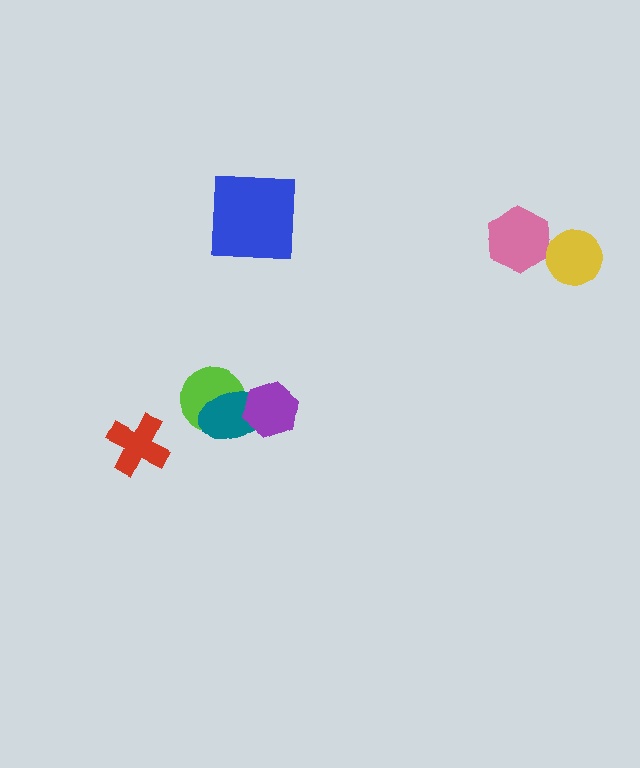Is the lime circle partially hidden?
Yes, it is partially covered by another shape.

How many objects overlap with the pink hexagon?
0 objects overlap with the pink hexagon.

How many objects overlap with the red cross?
0 objects overlap with the red cross.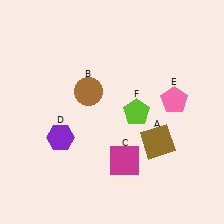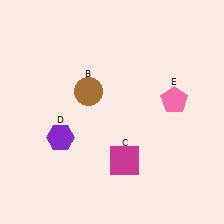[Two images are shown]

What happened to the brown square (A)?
The brown square (A) was removed in Image 2. It was in the bottom-right area of Image 1.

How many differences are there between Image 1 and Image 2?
There are 2 differences between the two images.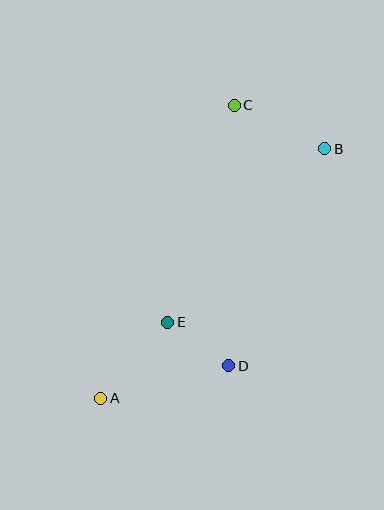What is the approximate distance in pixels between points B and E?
The distance between B and E is approximately 234 pixels.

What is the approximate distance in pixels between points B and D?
The distance between B and D is approximately 238 pixels.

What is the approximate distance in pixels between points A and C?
The distance between A and C is approximately 322 pixels.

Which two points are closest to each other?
Points D and E are closest to each other.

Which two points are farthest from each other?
Points A and B are farthest from each other.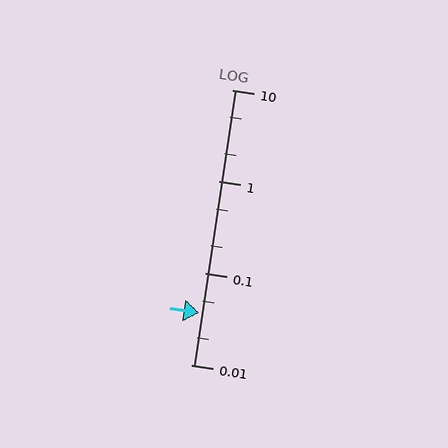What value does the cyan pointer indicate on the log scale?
The pointer indicates approximately 0.037.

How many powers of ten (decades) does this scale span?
The scale spans 3 decades, from 0.01 to 10.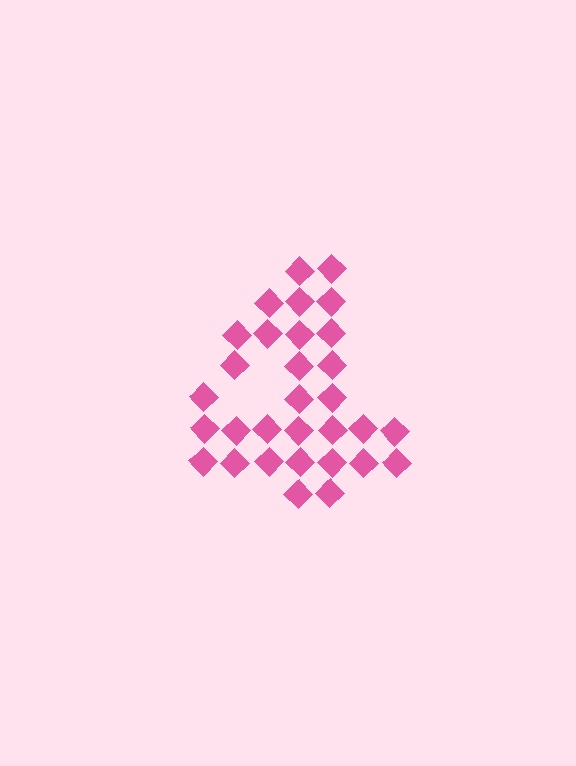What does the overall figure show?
The overall figure shows the digit 4.